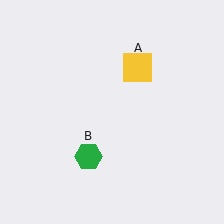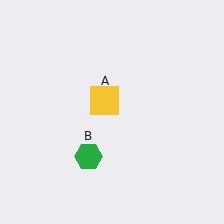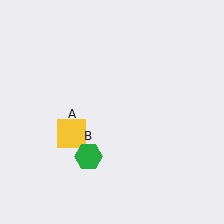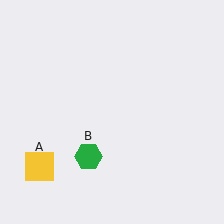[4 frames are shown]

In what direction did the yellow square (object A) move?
The yellow square (object A) moved down and to the left.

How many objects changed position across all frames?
1 object changed position: yellow square (object A).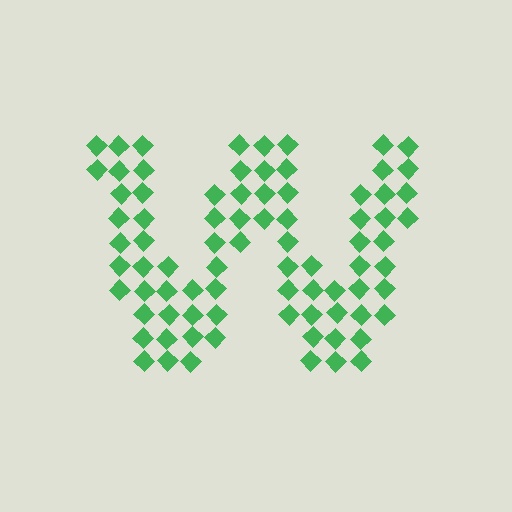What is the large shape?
The large shape is the letter W.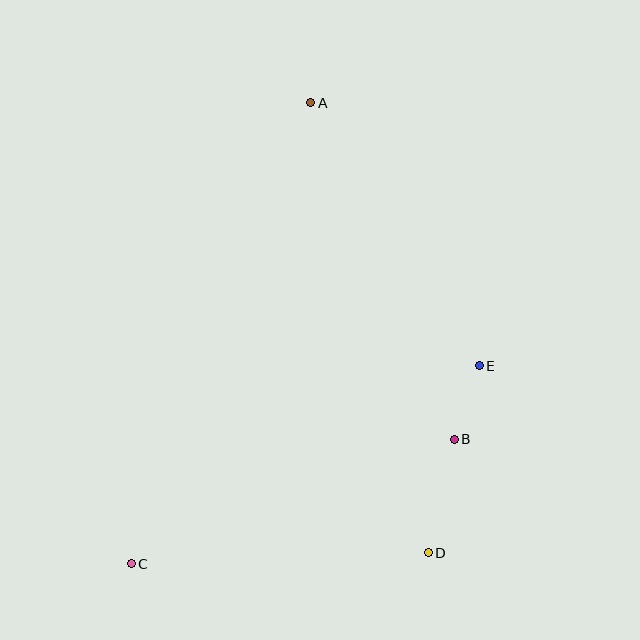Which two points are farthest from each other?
Points A and C are farthest from each other.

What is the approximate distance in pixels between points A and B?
The distance between A and B is approximately 366 pixels.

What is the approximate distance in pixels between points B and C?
The distance between B and C is approximately 346 pixels.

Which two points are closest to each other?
Points B and E are closest to each other.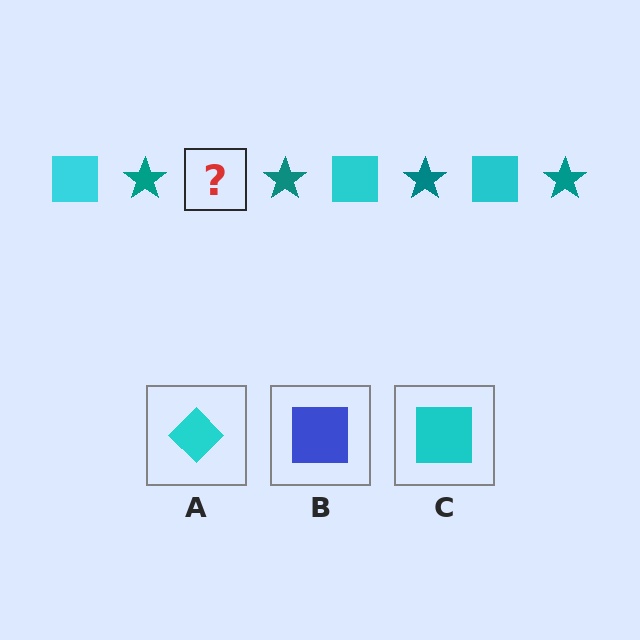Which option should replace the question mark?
Option C.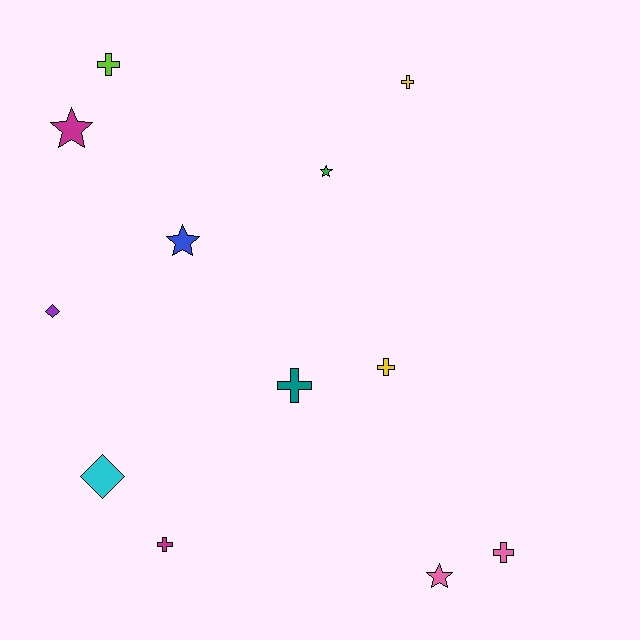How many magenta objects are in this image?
There are 2 magenta objects.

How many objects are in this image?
There are 12 objects.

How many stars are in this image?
There are 4 stars.